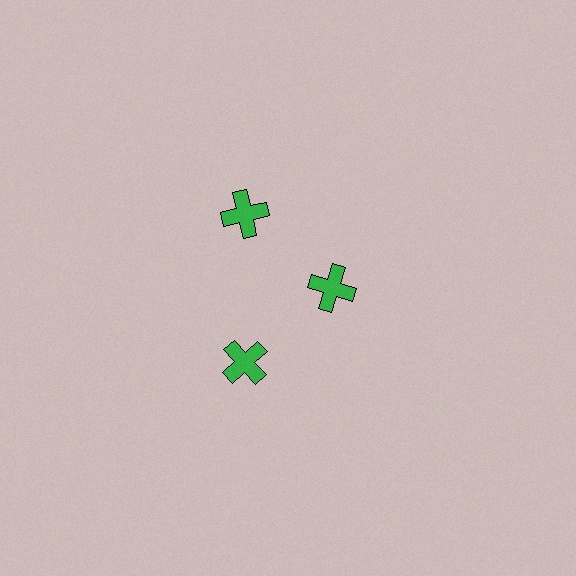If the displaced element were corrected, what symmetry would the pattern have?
It would have 3-fold rotational symmetry — the pattern would map onto itself every 120 degrees.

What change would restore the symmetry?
The symmetry would be restored by moving it outward, back onto the ring so that all 3 crosses sit at equal angles and equal distance from the center.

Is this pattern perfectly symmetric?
No. The 3 green crosses are arranged in a ring, but one element near the 3 o'clock position is pulled inward toward the center, breaking the 3-fold rotational symmetry.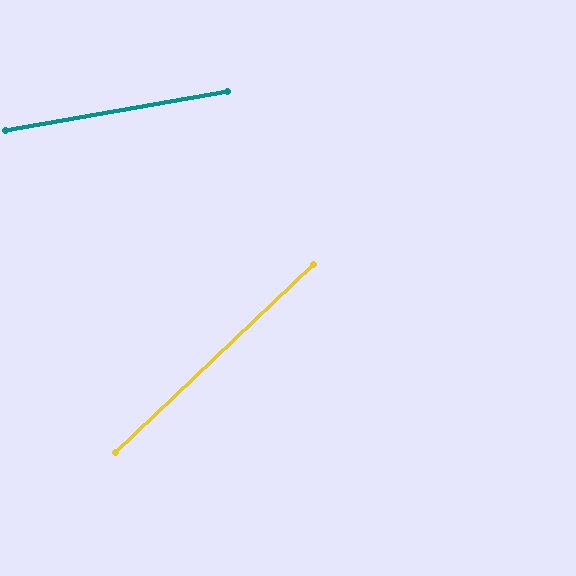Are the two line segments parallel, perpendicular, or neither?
Neither parallel nor perpendicular — they differ by about 34°.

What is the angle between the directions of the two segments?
Approximately 34 degrees.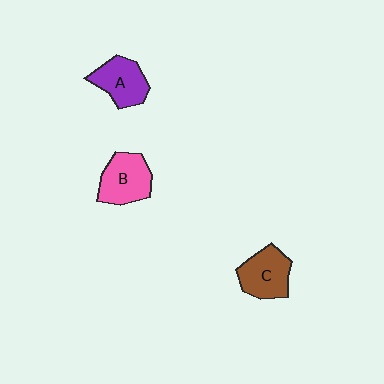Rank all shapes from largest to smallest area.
From largest to smallest: B (pink), C (brown), A (purple).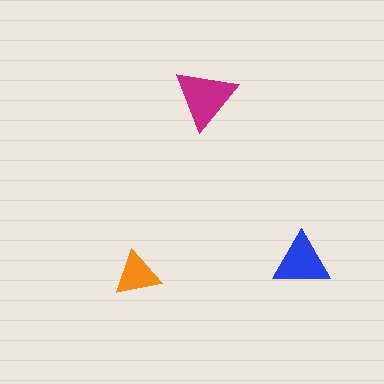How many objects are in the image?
There are 3 objects in the image.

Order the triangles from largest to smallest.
the magenta one, the blue one, the orange one.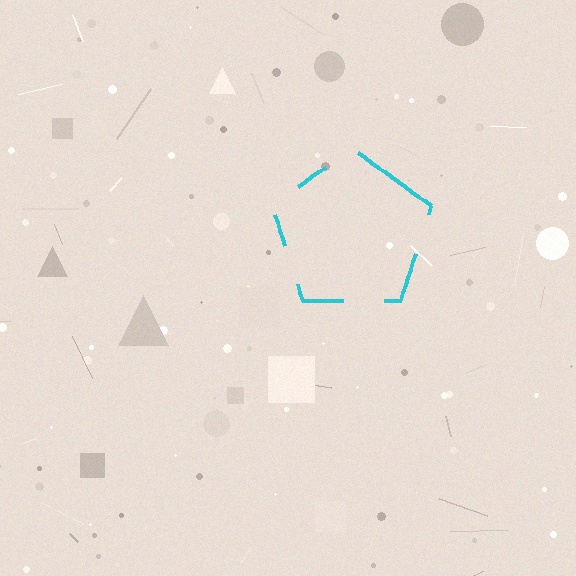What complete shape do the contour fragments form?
The contour fragments form a pentagon.